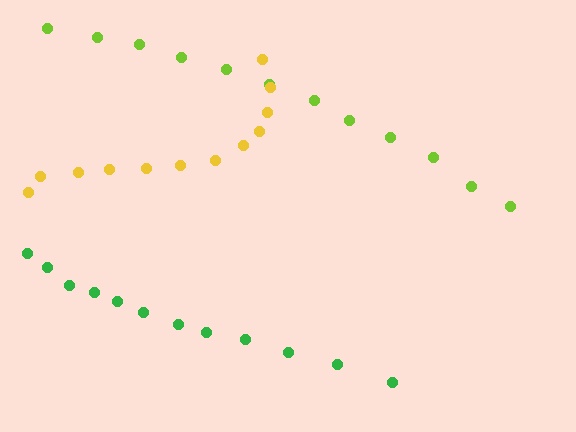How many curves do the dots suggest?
There are 3 distinct paths.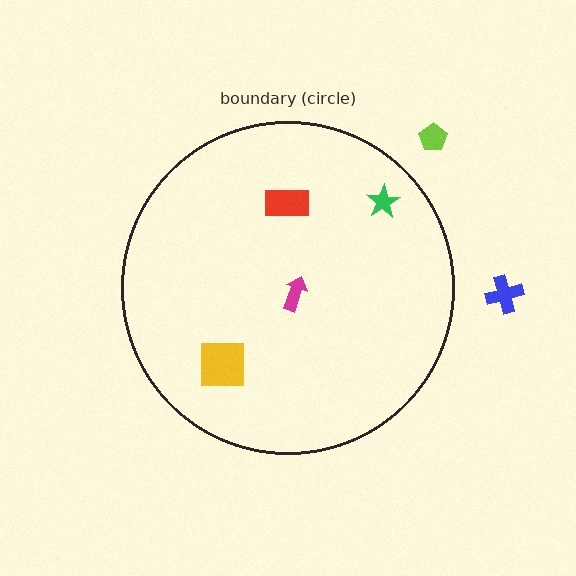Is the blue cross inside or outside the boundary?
Outside.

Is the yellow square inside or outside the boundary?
Inside.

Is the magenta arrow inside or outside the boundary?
Inside.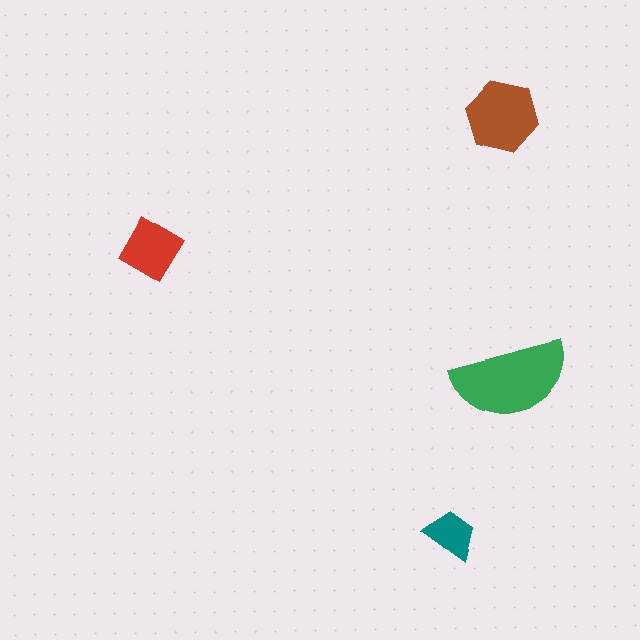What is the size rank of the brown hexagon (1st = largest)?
2nd.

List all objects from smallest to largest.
The teal trapezoid, the red diamond, the brown hexagon, the green semicircle.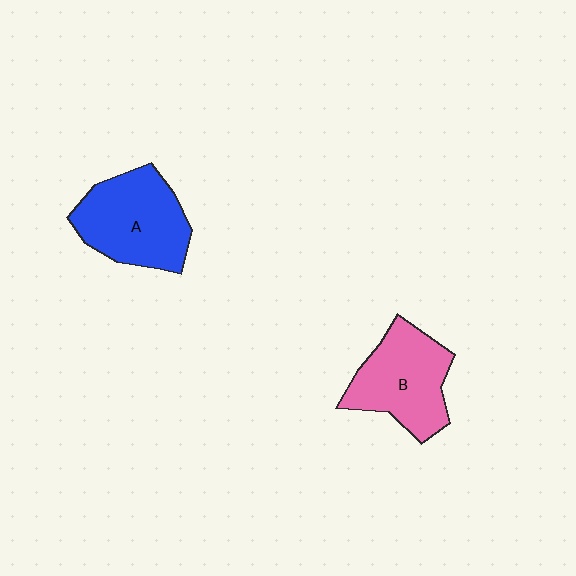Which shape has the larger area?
Shape A (blue).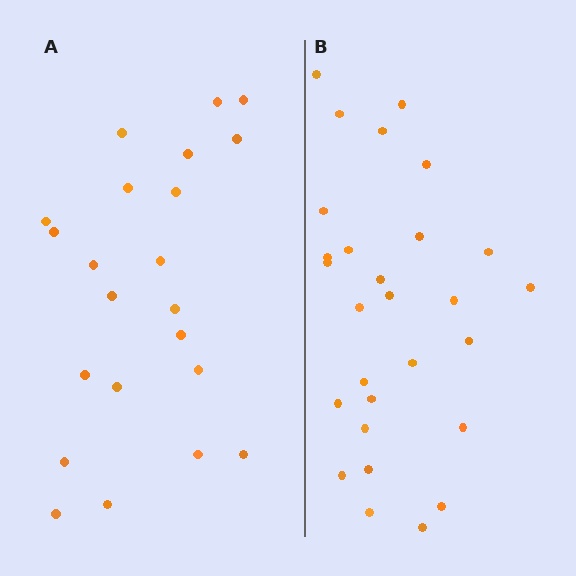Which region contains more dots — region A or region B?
Region B (the right region) has more dots.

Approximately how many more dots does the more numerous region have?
Region B has about 6 more dots than region A.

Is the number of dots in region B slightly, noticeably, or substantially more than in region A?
Region B has noticeably more, but not dramatically so. The ratio is roughly 1.3 to 1.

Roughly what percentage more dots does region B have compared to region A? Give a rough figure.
About 25% more.